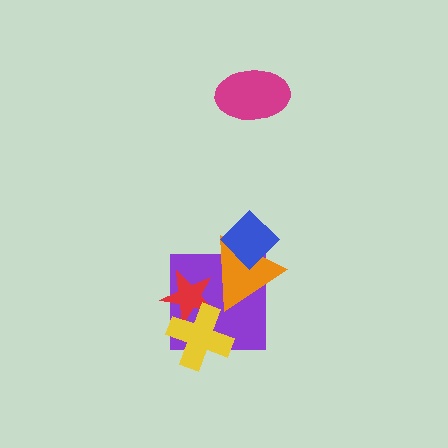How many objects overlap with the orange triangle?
3 objects overlap with the orange triangle.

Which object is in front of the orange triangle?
The blue diamond is in front of the orange triangle.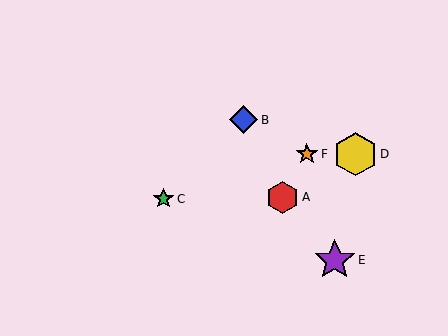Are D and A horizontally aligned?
No, D is at y≈154 and A is at y≈197.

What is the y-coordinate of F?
Object F is at y≈154.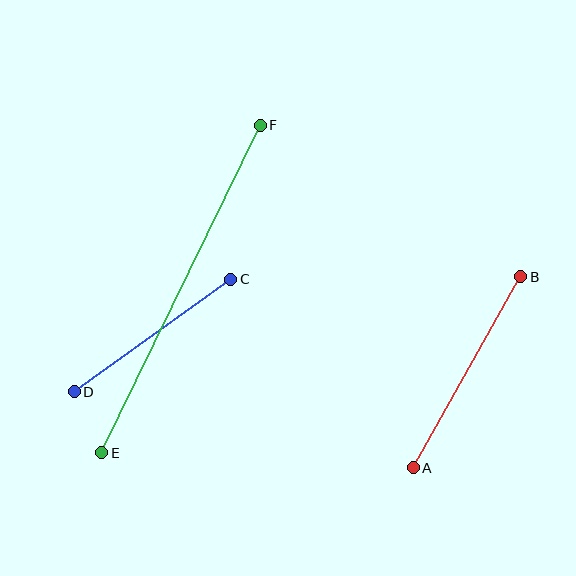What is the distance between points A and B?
The distance is approximately 219 pixels.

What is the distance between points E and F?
The distance is approximately 364 pixels.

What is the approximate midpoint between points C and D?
The midpoint is at approximately (153, 335) pixels.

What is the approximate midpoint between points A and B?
The midpoint is at approximately (467, 372) pixels.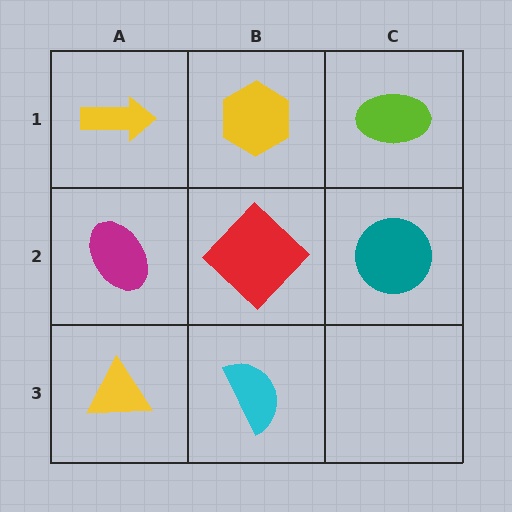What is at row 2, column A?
A magenta ellipse.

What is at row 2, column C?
A teal circle.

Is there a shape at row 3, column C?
No, that cell is empty.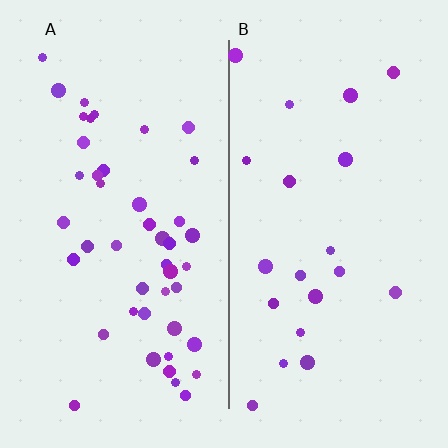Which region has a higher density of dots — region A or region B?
A (the left).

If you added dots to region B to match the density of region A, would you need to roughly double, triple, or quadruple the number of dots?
Approximately double.